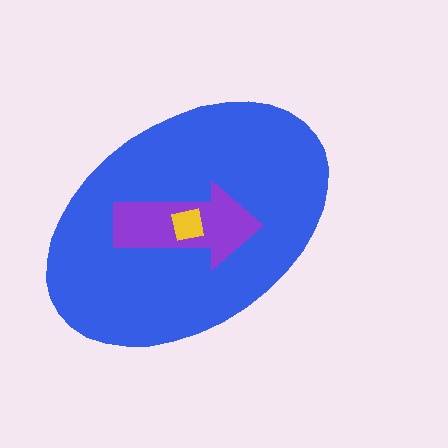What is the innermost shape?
The yellow square.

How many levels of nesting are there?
3.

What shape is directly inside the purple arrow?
The yellow square.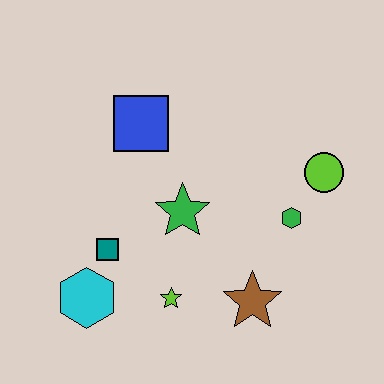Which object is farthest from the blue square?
The brown star is farthest from the blue square.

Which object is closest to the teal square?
The cyan hexagon is closest to the teal square.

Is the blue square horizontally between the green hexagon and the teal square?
Yes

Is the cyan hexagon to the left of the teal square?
Yes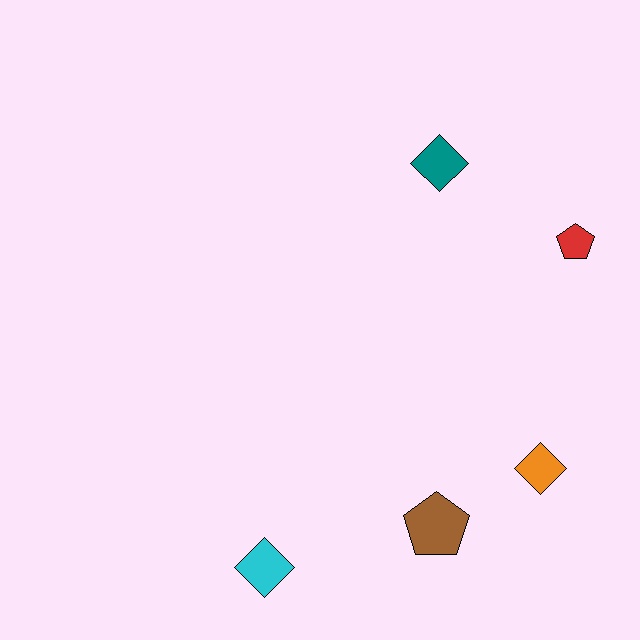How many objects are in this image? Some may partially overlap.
There are 5 objects.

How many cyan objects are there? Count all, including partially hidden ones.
There is 1 cyan object.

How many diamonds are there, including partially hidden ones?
There are 3 diamonds.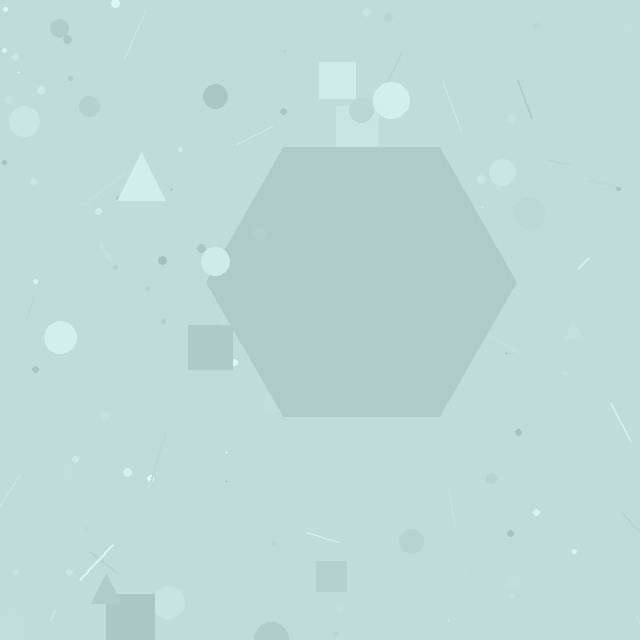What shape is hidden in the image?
A hexagon is hidden in the image.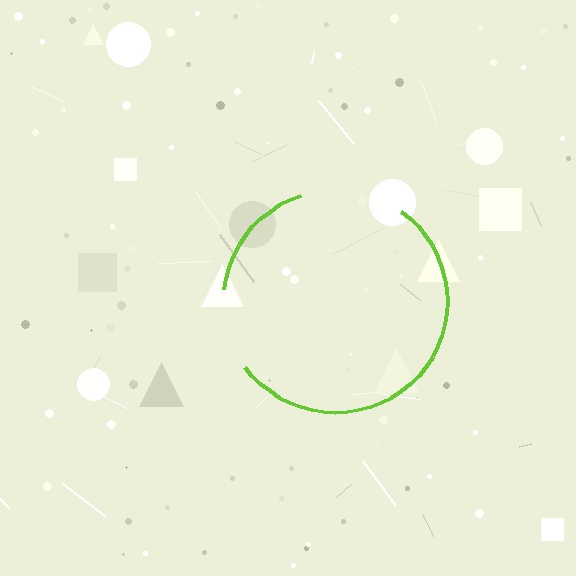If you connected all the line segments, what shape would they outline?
They would outline a circle.